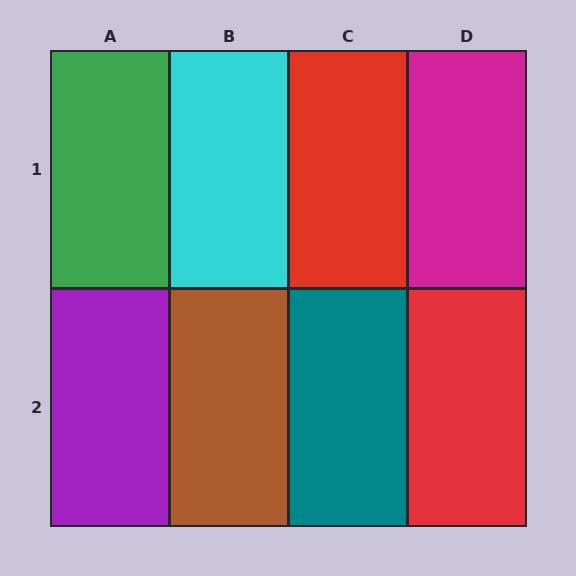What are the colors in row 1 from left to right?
Green, cyan, red, magenta.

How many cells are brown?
1 cell is brown.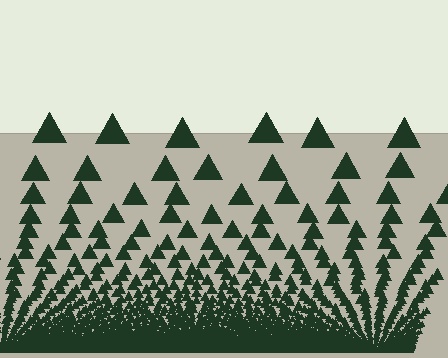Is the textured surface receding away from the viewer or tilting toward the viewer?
The surface appears to tilt toward the viewer. Texture elements get larger and sparser toward the top.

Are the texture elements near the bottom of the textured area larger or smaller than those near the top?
Smaller. The gradient is inverted — elements near the bottom are smaller and denser.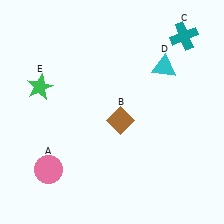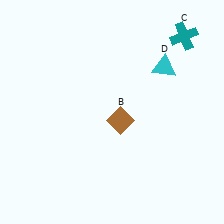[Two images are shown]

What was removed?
The pink circle (A), the green star (E) were removed in Image 2.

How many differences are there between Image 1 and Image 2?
There are 2 differences between the two images.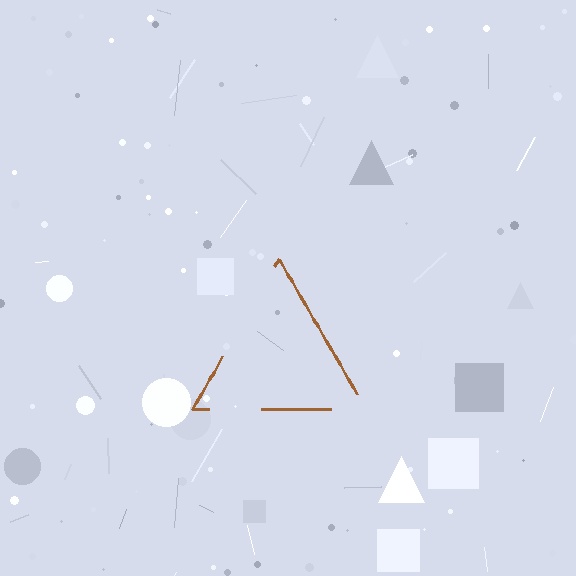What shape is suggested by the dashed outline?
The dashed outline suggests a triangle.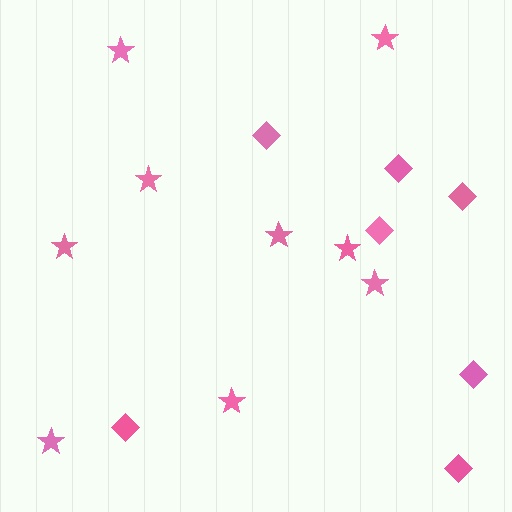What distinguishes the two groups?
There are 2 groups: one group of diamonds (7) and one group of stars (9).